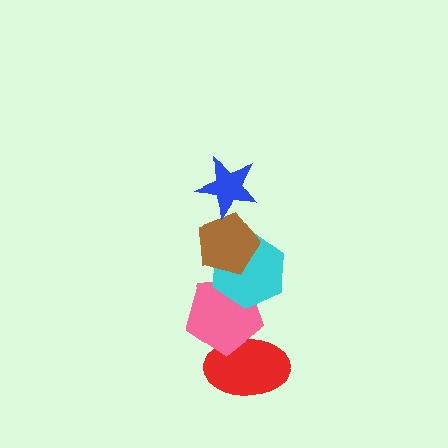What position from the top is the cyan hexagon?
The cyan hexagon is 3rd from the top.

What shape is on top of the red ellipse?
The pink pentagon is on top of the red ellipse.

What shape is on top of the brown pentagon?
The blue star is on top of the brown pentagon.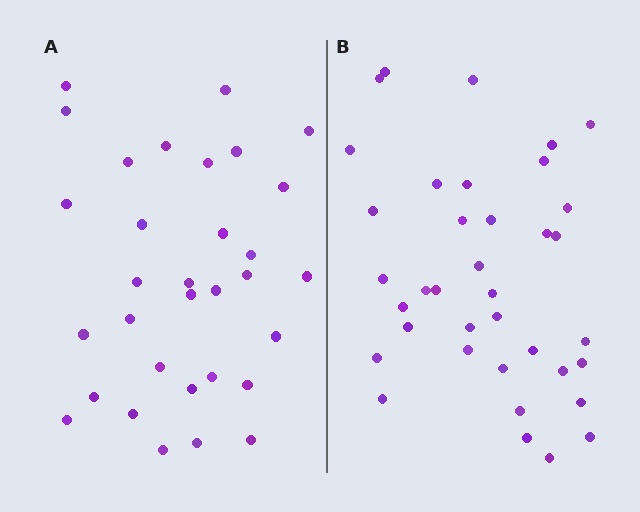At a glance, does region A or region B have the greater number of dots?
Region B (the right region) has more dots.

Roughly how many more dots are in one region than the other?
Region B has about 5 more dots than region A.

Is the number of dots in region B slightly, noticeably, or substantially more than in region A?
Region B has only slightly more — the two regions are fairly close. The ratio is roughly 1.2 to 1.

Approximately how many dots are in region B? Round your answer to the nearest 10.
About 40 dots. (The exact count is 37, which rounds to 40.)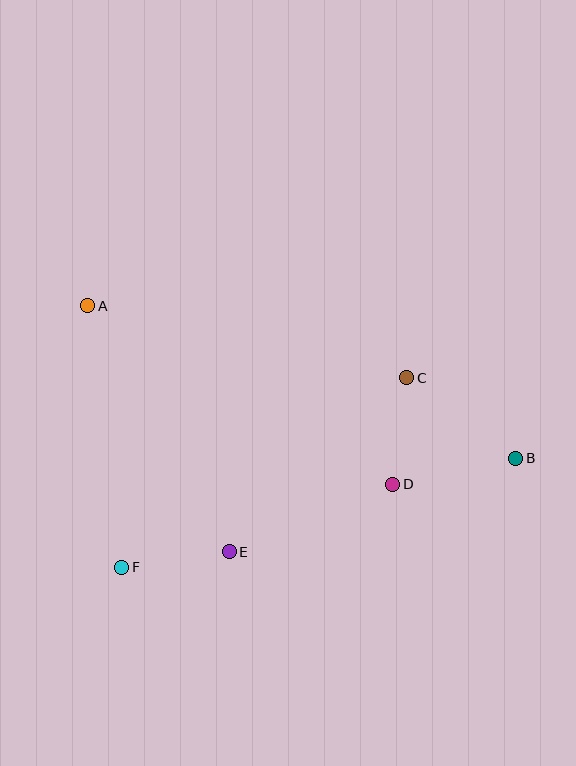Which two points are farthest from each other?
Points A and B are farthest from each other.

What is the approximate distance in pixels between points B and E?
The distance between B and E is approximately 302 pixels.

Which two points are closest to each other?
Points C and D are closest to each other.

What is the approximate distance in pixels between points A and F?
The distance between A and F is approximately 264 pixels.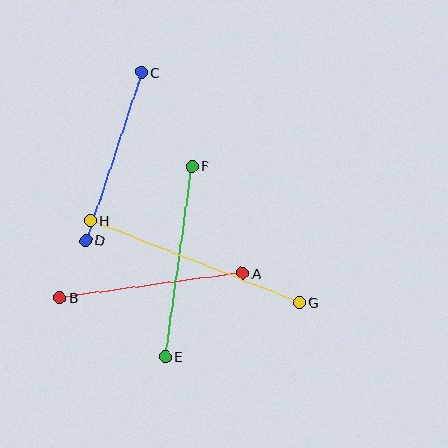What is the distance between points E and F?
The distance is approximately 192 pixels.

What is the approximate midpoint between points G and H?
The midpoint is at approximately (195, 261) pixels.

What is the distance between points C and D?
The distance is approximately 177 pixels.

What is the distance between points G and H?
The distance is approximately 224 pixels.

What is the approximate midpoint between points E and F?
The midpoint is at approximately (179, 261) pixels.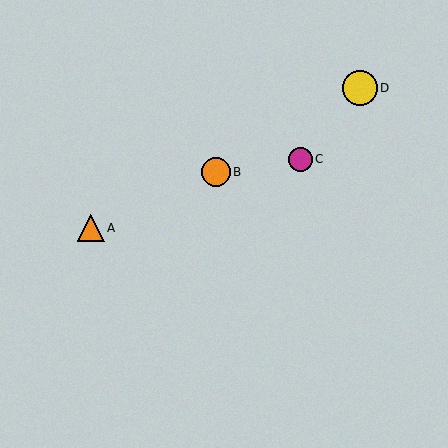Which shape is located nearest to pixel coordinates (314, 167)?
The magenta circle (labeled C) at (301, 159) is nearest to that location.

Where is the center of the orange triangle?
The center of the orange triangle is at (91, 228).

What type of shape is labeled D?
Shape D is a yellow circle.